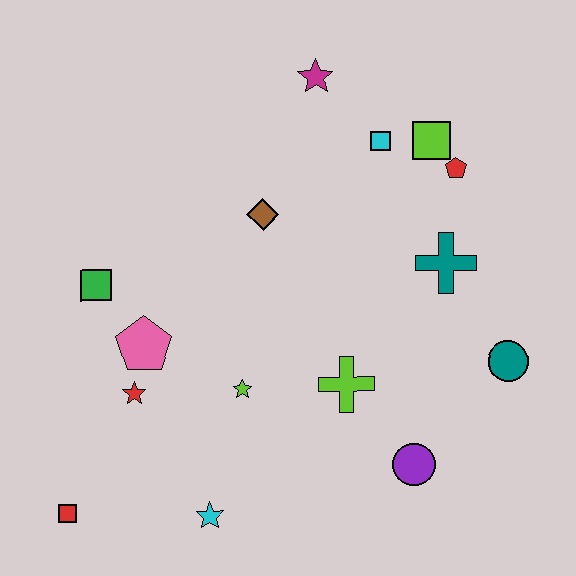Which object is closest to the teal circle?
The teal cross is closest to the teal circle.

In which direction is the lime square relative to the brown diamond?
The lime square is to the right of the brown diamond.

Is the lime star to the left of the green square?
No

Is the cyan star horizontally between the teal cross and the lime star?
No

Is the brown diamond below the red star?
No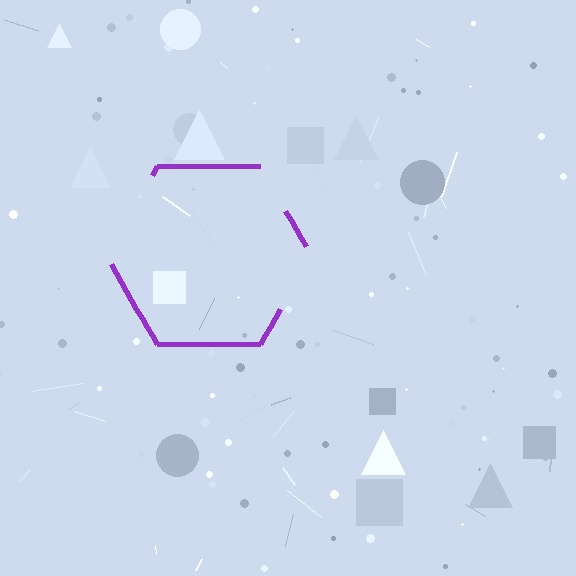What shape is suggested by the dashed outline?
The dashed outline suggests a hexagon.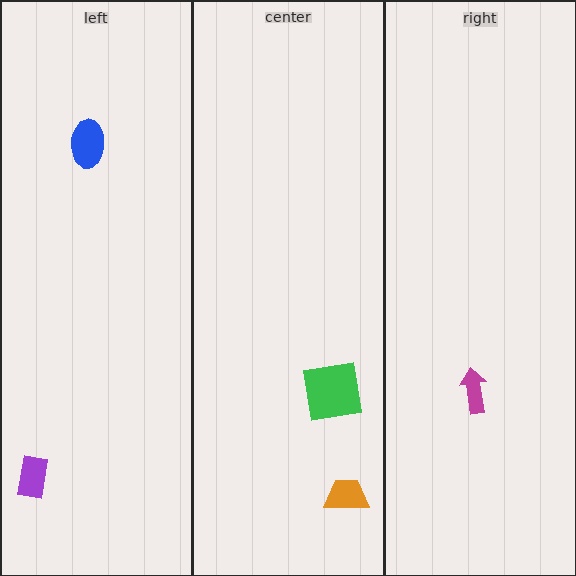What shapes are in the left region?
The blue ellipse, the purple rectangle.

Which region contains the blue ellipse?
The left region.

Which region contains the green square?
The center region.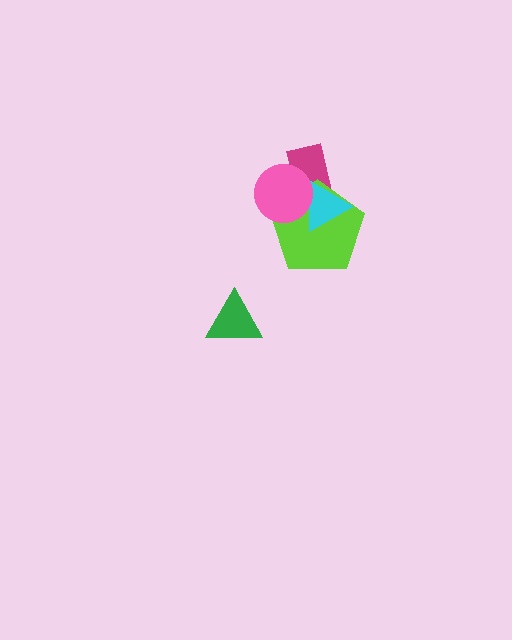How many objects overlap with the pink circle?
3 objects overlap with the pink circle.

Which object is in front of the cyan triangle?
The pink circle is in front of the cyan triangle.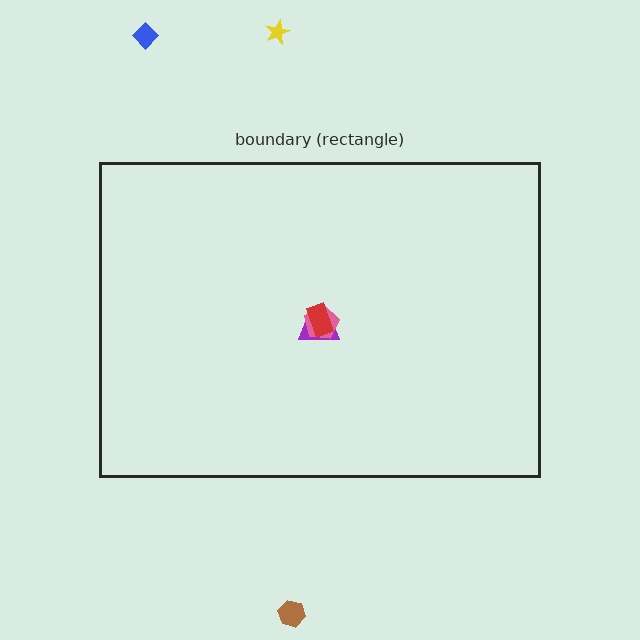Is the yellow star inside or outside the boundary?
Outside.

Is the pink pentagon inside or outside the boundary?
Inside.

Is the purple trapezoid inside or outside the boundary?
Inside.